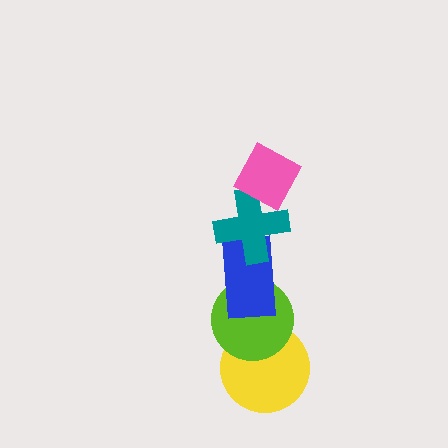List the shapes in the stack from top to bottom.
From top to bottom: the pink diamond, the teal cross, the blue rectangle, the lime circle, the yellow circle.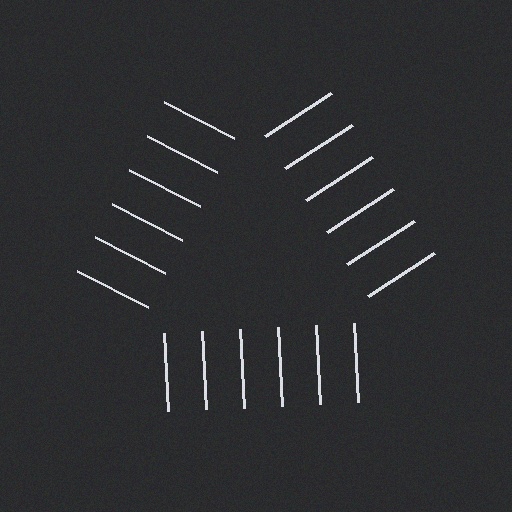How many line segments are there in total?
18 — 6 along each of the 3 edges.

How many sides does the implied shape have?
3 sides — the line-ends trace a triangle.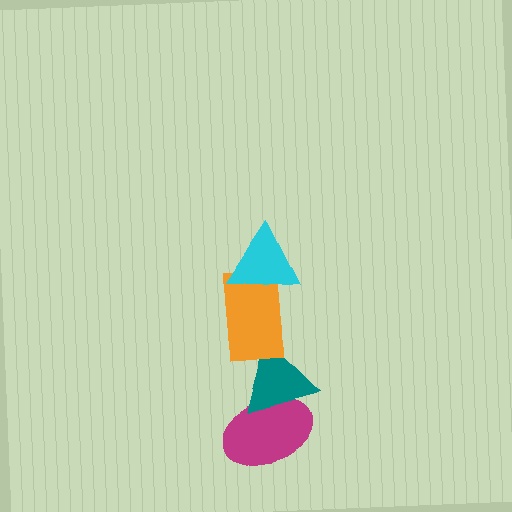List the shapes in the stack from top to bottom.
From top to bottom: the cyan triangle, the orange rectangle, the teal triangle, the magenta ellipse.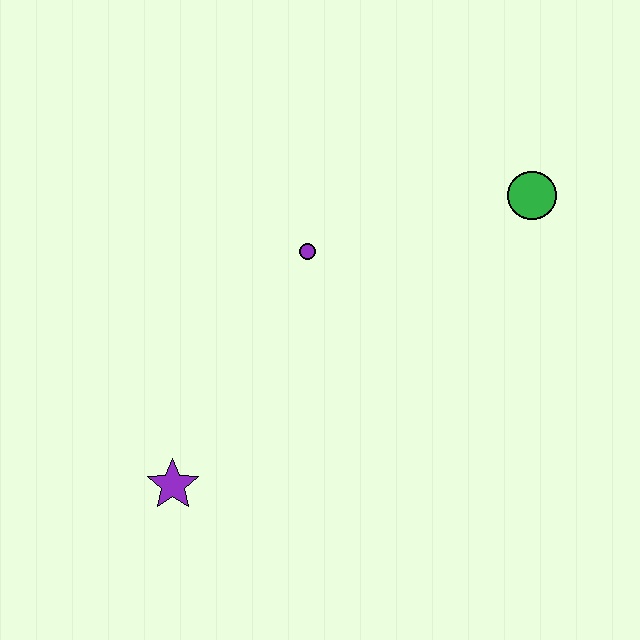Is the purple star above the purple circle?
No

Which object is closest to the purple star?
The purple circle is closest to the purple star.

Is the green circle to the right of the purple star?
Yes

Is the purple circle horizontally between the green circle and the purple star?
Yes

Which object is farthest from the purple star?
The green circle is farthest from the purple star.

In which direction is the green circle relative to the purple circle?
The green circle is to the right of the purple circle.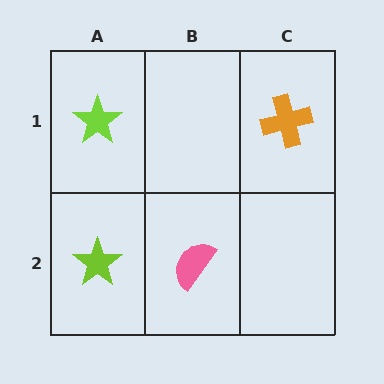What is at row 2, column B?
A pink semicircle.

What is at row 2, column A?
A lime star.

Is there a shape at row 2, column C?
No, that cell is empty.